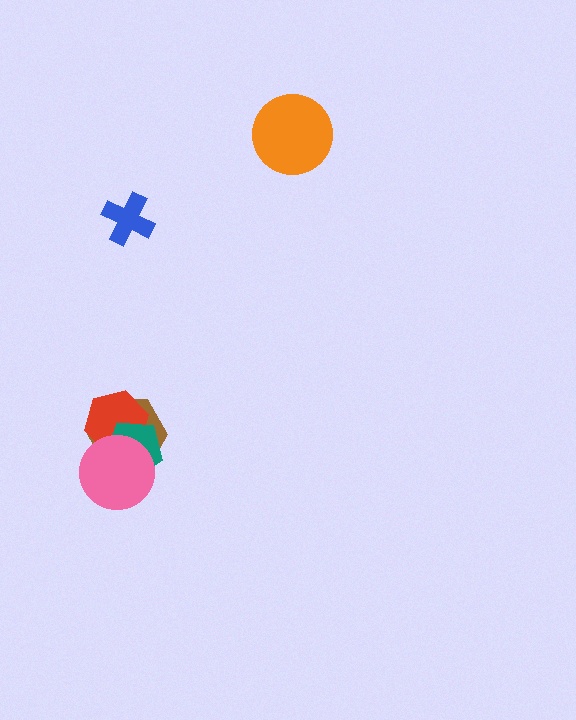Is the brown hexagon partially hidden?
Yes, it is partially covered by another shape.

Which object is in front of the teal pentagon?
The pink circle is in front of the teal pentagon.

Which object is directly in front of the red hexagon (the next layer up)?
The teal pentagon is directly in front of the red hexagon.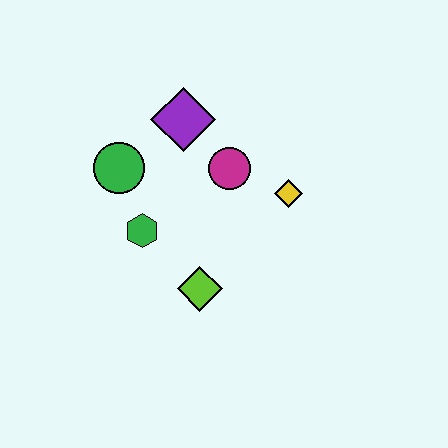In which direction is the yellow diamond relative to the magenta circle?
The yellow diamond is to the right of the magenta circle.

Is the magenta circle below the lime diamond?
No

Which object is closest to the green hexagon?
The green circle is closest to the green hexagon.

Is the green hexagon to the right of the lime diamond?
No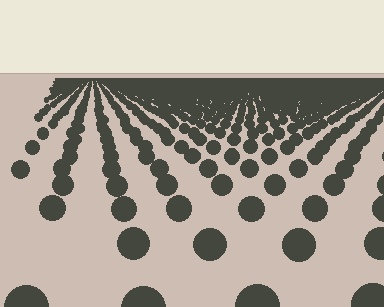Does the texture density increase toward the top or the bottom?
Density increases toward the top.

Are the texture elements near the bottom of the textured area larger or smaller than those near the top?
Larger. Near the bottom, elements are closer to the viewer and appear at a bigger on-screen size.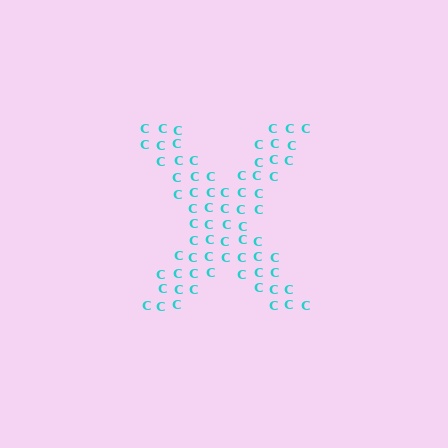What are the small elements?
The small elements are letter C's.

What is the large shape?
The large shape is the letter X.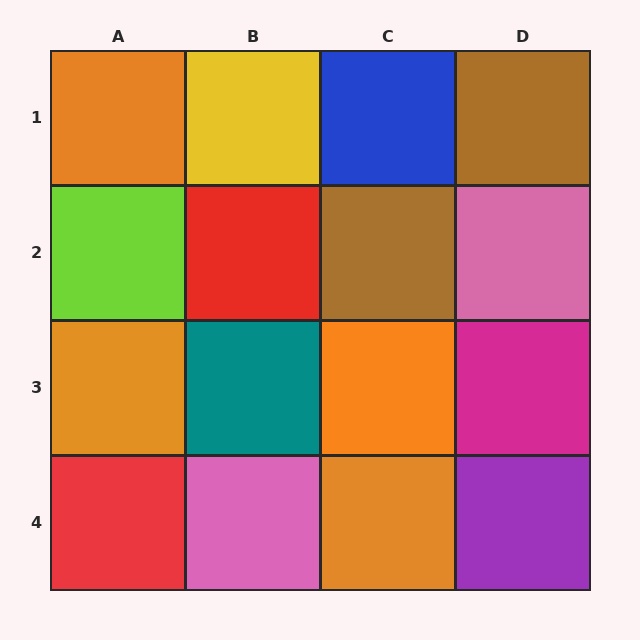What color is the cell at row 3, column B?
Teal.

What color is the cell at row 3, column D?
Magenta.